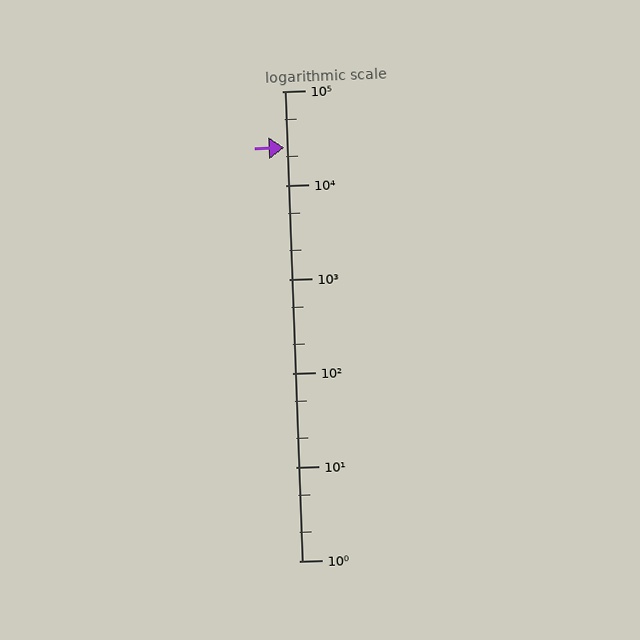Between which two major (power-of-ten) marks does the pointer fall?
The pointer is between 10000 and 100000.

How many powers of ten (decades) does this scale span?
The scale spans 5 decades, from 1 to 100000.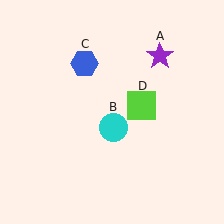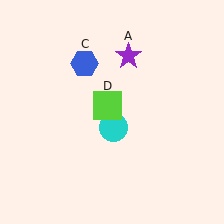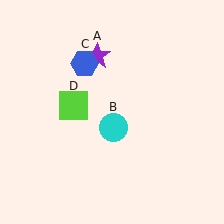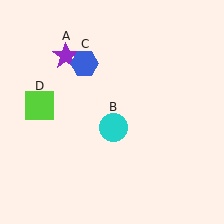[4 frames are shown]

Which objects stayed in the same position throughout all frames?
Cyan circle (object B) and blue hexagon (object C) remained stationary.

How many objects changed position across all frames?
2 objects changed position: purple star (object A), lime square (object D).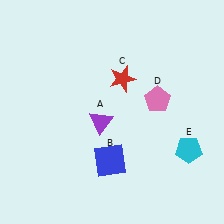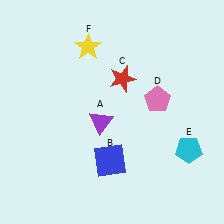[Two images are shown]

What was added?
A yellow star (F) was added in Image 2.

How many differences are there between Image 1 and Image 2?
There is 1 difference between the two images.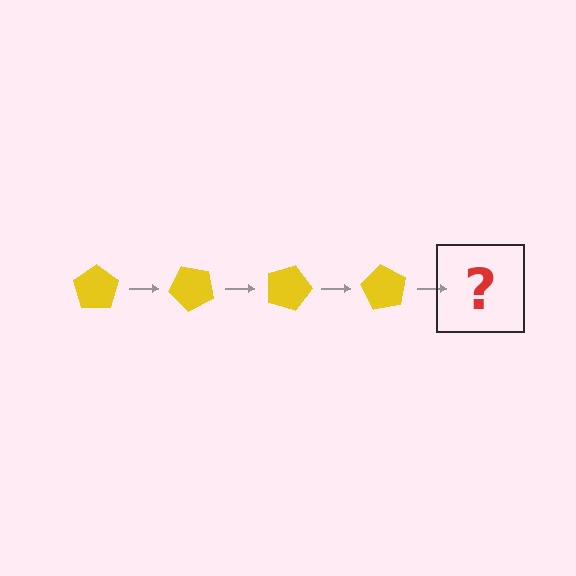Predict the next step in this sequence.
The next step is a yellow pentagon rotated 180 degrees.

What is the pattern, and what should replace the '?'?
The pattern is that the pentagon rotates 45 degrees each step. The '?' should be a yellow pentagon rotated 180 degrees.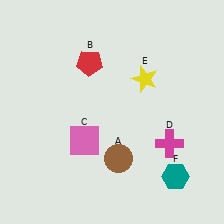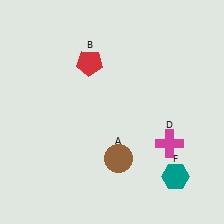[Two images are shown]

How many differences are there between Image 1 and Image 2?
There are 2 differences between the two images.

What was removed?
The yellow star (E), the pink square (C) were removed in Image 2.